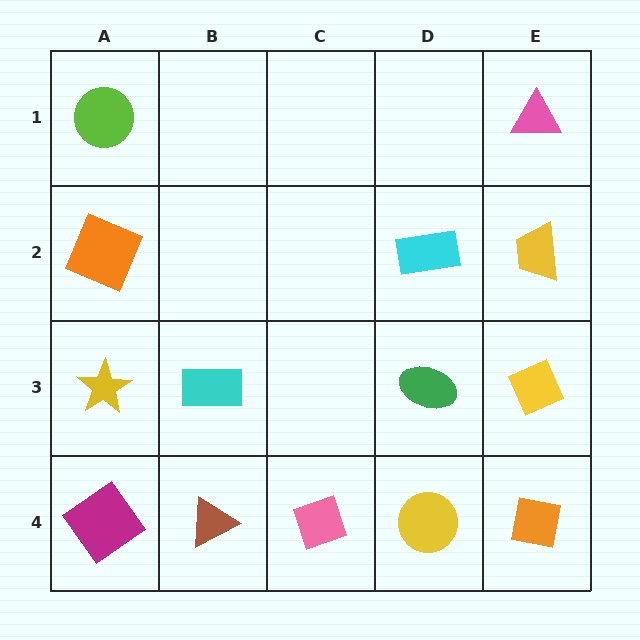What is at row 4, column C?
A pink diamond.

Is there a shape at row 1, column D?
No, that cell is empty.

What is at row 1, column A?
A lime circle.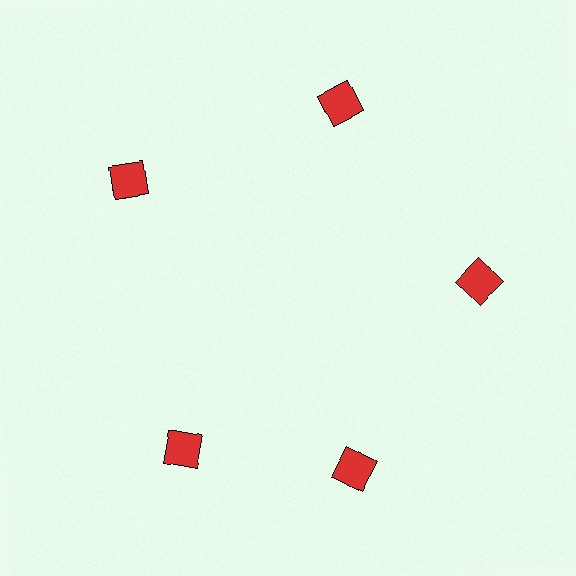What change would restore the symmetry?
The symmetry would be restored by rotating it back into even spacing with its neighbors so that all 5 squares sit at equal angles and equal distance from the center.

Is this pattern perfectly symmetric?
No. The 5 red squares are arranged in a ring, but one element near the 8 o'clock position is rotated out of alignment along the ring, breaking the 5-fold rotational symmetry.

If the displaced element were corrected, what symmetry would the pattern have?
It would have 5-fold rotational symmetry — the pattern would map onto itself every 72 degrees.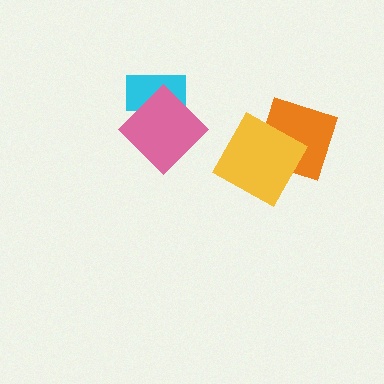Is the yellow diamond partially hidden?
No, no other shape covers it.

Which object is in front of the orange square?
The yellow diamond is in front of the orange square.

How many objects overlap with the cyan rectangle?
1 object overlaps with the cyan rectangle.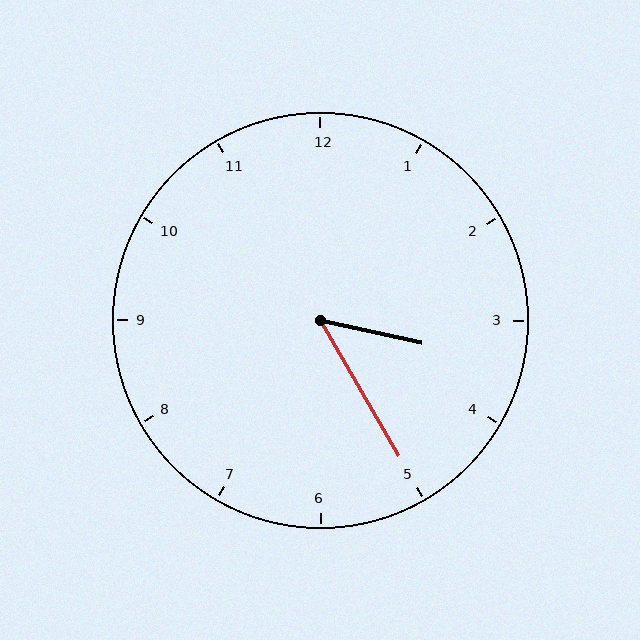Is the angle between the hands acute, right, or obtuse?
It is acute.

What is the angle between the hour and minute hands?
Approximately 48 degrees.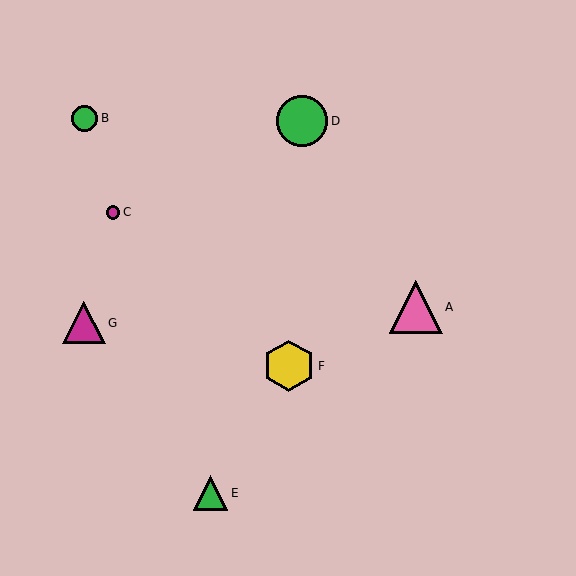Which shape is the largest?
The pink triangle (labeled A) is the largest.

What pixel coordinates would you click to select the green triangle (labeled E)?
Click at (211, 493) to select the green triangle E.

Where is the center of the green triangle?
The center of the green triangle is at (211, 493).